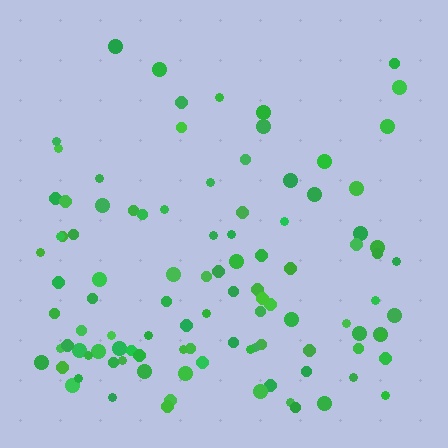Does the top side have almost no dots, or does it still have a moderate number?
Still a moderate number, just noticeably fewer than the bottom.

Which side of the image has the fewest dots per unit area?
The top.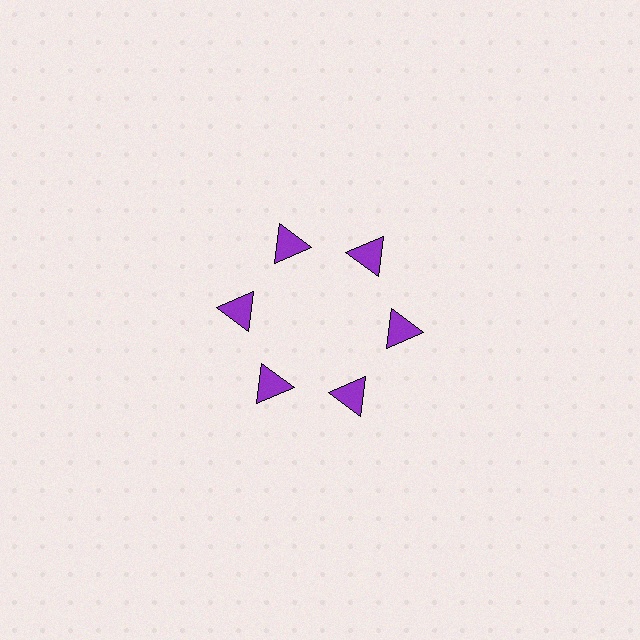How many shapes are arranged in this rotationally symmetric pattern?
There are 6 shapes, arranged in 6 groups of 1.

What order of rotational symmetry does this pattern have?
This pattern has 6-fold rotational symmetry.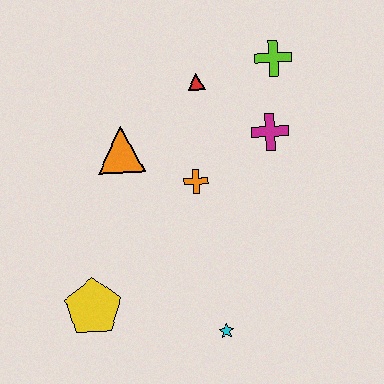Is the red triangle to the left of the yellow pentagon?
No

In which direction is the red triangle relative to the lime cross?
The red triangle is to the left of the lime cross.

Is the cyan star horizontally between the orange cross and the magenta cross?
Yes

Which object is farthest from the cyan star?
The lime cross is farthest from the cyan star.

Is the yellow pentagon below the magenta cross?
Yes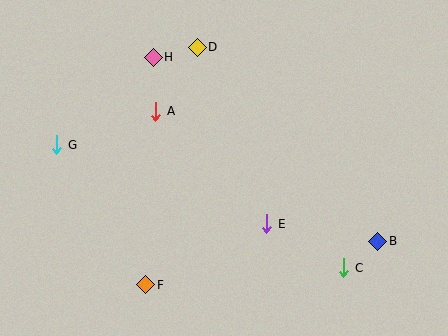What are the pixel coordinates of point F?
Point F is at (146, 285).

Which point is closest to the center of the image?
Point E at (267, 224) is closest to the center.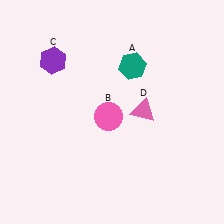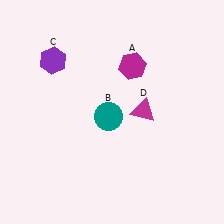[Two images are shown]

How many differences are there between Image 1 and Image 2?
There are 3 differences between the two images.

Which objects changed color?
A changed from teal to magenta. B changed from pink to teal. D changed from pink to magenta.